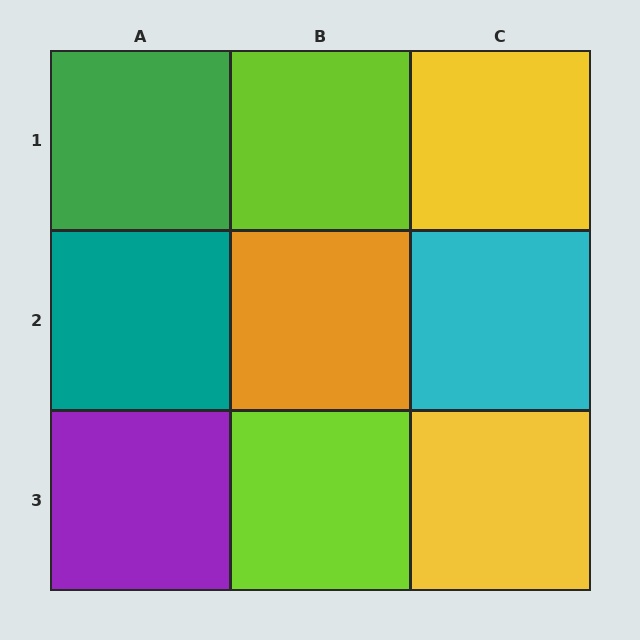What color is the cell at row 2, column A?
Teal.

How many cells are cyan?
1 cell is cyan.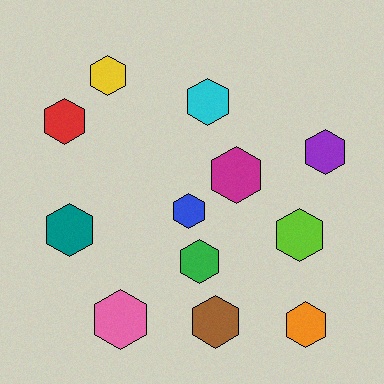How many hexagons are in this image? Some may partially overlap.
There are 12 hexagons.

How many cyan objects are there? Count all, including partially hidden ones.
There is 1 cyan object.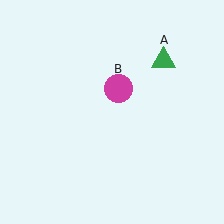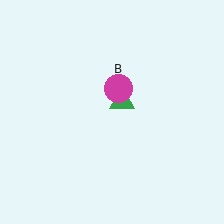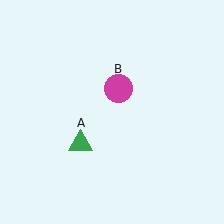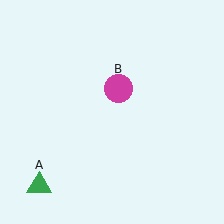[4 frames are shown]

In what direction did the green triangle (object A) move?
The green triangle (object A) moved down and to the left.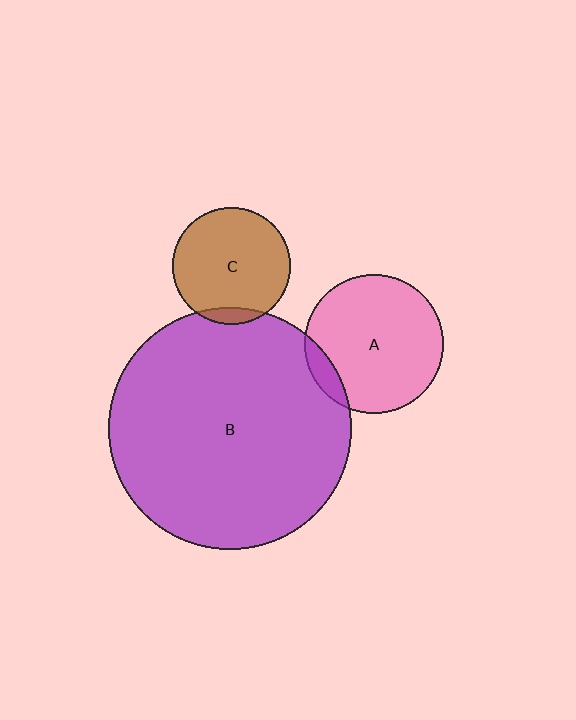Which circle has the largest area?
Circle B (purple).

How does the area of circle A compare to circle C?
Approximately 1.4 times.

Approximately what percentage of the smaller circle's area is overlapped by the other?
Approximately 10%.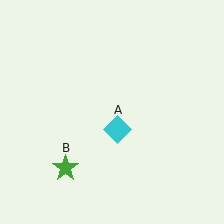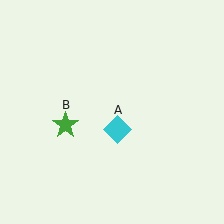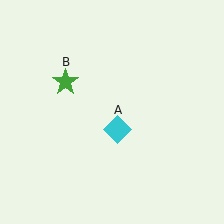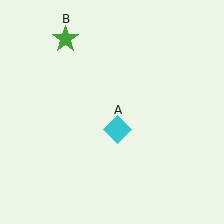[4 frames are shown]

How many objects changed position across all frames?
1 object changed position: green star (object B).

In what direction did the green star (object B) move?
The green star (object B) moved up.